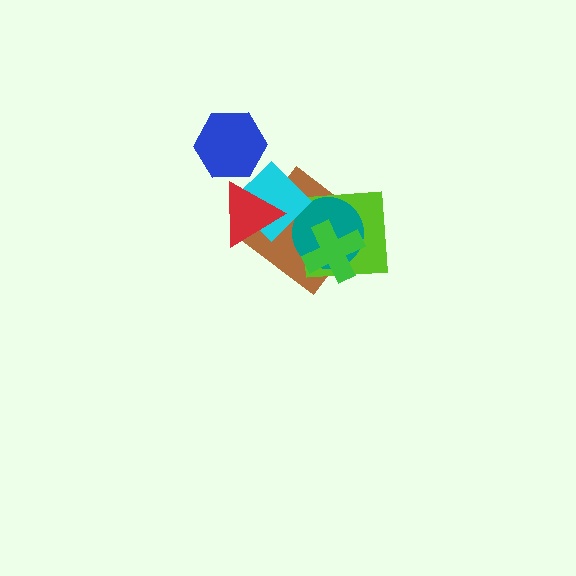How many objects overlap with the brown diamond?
5 objects overlap with the brown diamond.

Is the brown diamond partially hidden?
Yes, it is partially covered by another shape.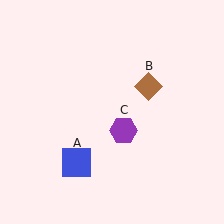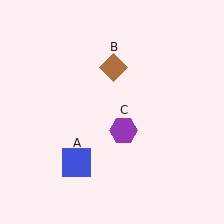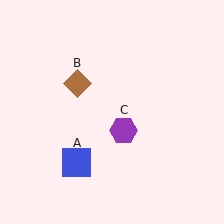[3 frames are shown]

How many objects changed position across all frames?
1 object changed position: brown diamond (object B).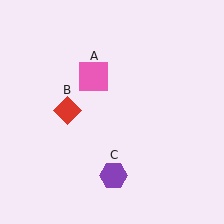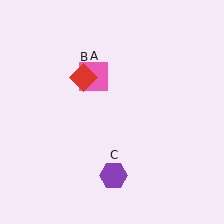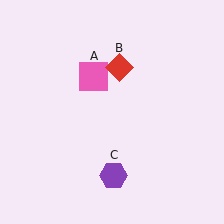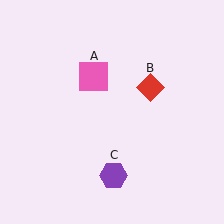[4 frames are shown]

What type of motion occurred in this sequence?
The red diamond (object B) rotated clockwise around the center of the scene.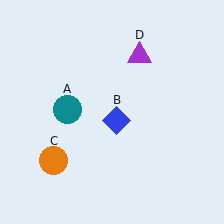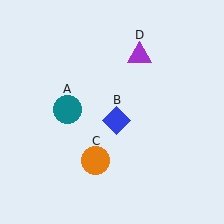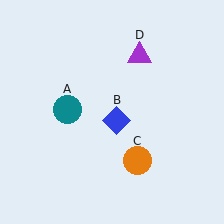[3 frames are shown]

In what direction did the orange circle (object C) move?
The orange circle (object C) moved right.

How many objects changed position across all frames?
1 object changed position: orange circle (object C).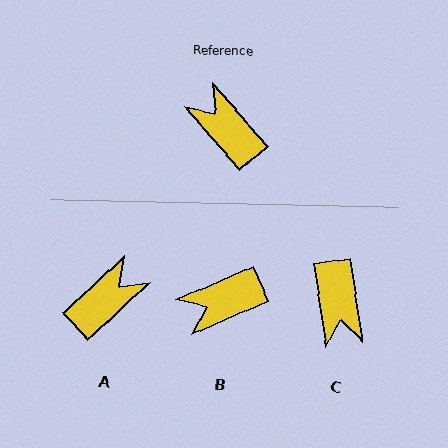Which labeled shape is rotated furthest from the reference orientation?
C, about 148 degrees away.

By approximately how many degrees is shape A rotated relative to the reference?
Approximately 88 degrees clockwise.